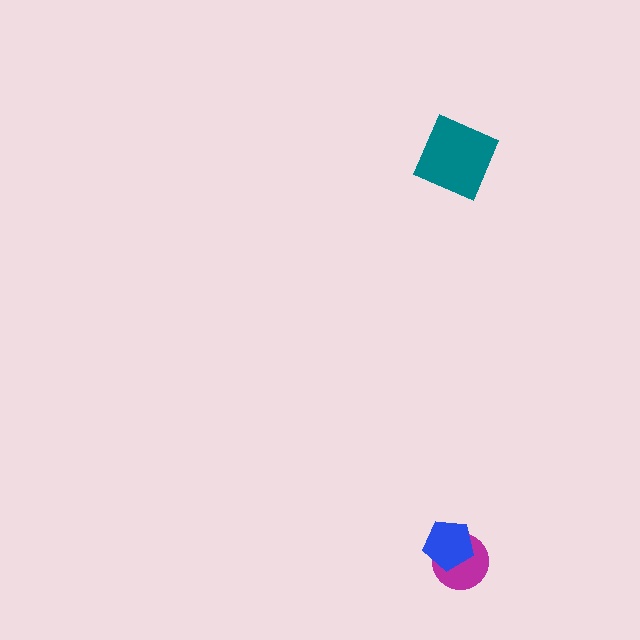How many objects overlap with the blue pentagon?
1 object overlaps with the blue pentagon.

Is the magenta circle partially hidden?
Yes, it is partially covered by another shape.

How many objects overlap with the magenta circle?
1 object overlaps with the magenta circle.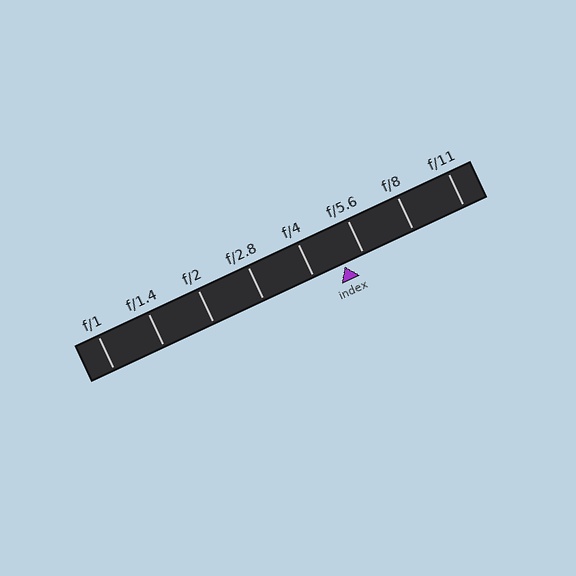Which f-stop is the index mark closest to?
The index mark is closest to f/5.6.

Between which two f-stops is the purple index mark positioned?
The index mark is between f/4 and f/5.6.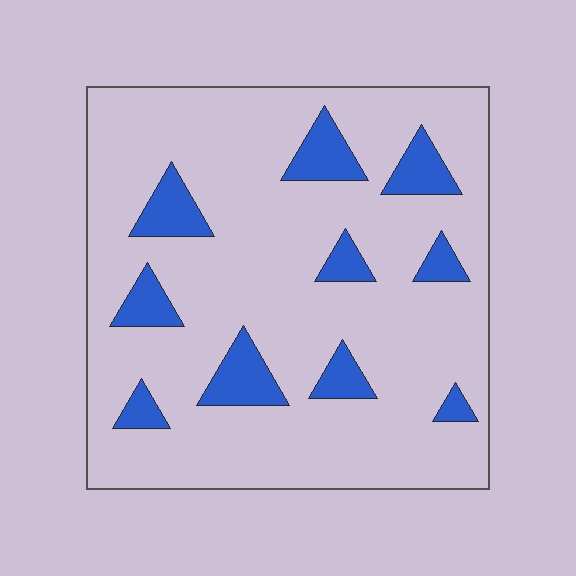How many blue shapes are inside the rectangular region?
10.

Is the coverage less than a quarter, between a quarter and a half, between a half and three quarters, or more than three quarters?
Less than a quarter.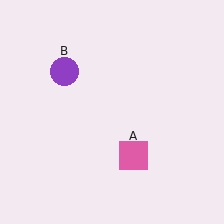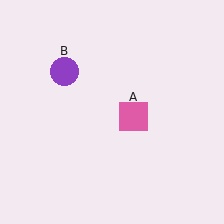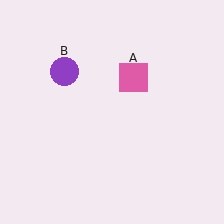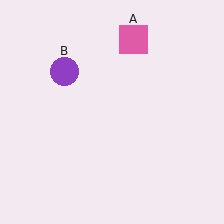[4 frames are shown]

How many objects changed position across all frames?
1 object changed position: pink square (object A).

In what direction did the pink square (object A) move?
The pink square (object A) moved up.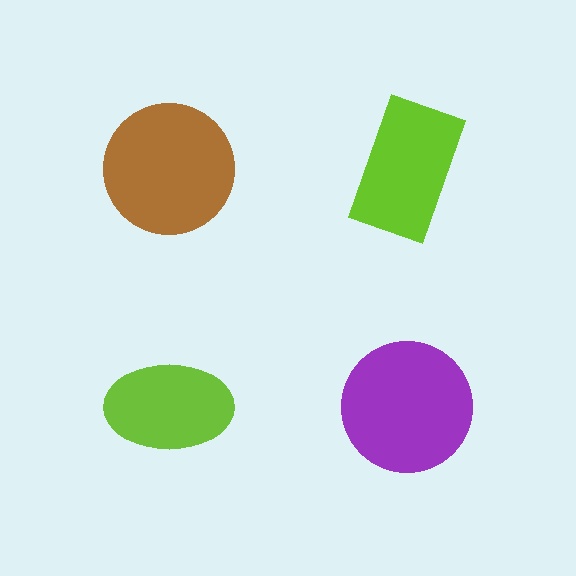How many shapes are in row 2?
2 shapes.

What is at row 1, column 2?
A lime rectangle.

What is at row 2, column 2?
A purple circle.